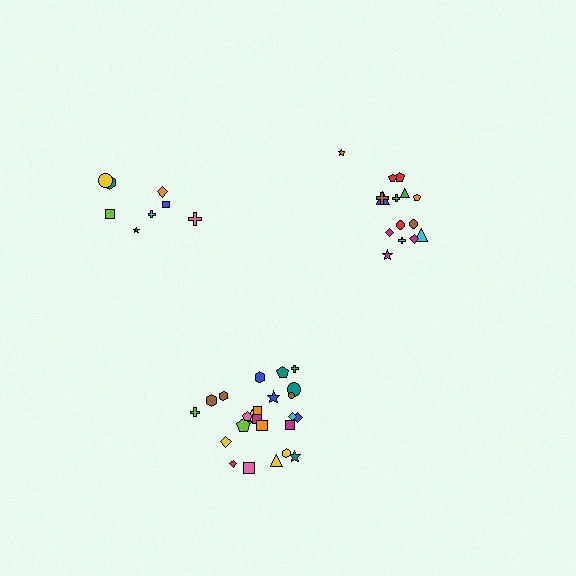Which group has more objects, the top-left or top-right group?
The top-right group.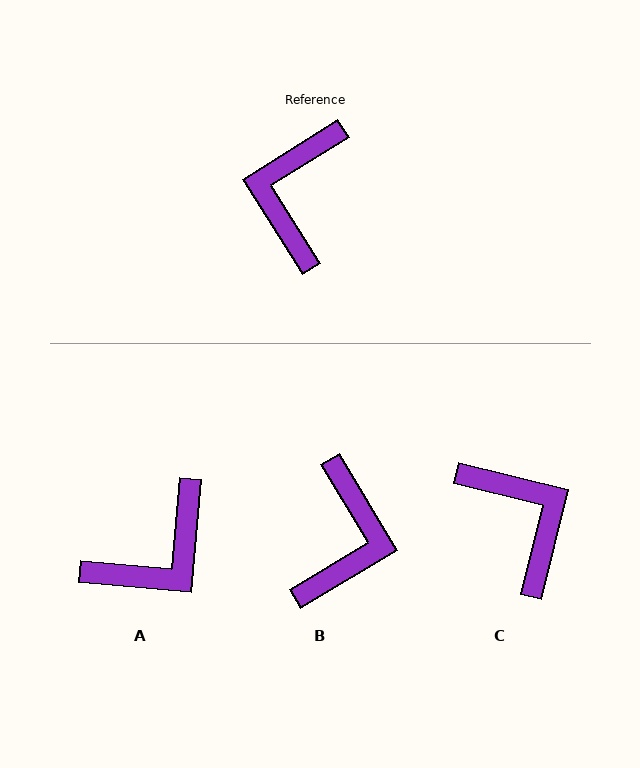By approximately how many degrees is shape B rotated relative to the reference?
Approximately 179 degrees counter-clockwise.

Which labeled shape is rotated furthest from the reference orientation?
B, about 179 degrees away.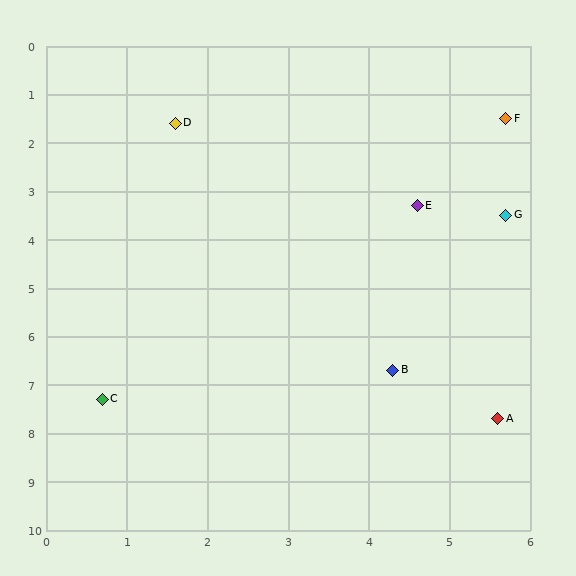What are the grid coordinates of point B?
Point B is at approximately (4.3, 6.7).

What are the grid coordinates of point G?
Point G is at approximately (5.7, 3.5).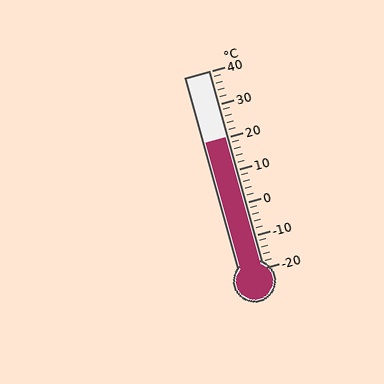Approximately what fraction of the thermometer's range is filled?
The thermometer is filled to approximately 65% of its range.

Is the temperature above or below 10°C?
The temperature is above 10°C.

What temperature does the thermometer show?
The thermometer shows approximately 20°C.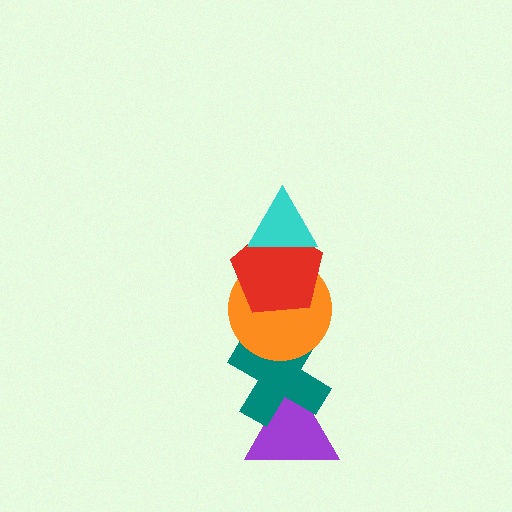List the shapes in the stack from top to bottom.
From top to bottom: the cyan triangle, the red pentagon, the orange circle, the teal cross, the purple triangle.